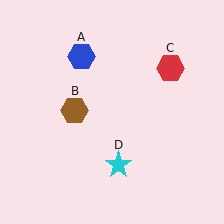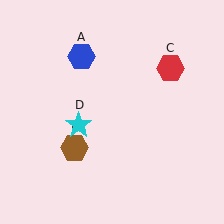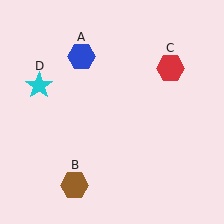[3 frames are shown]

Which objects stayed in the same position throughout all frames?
Blue hexagon (object A) and red hexagon (object C) remained stationary.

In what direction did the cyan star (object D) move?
The cyan star (object D) moved up and to the left.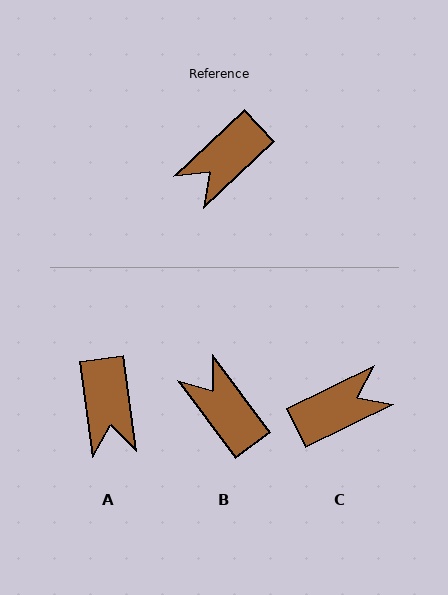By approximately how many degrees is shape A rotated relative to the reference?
Approximately 54 degrees counter-clockwise.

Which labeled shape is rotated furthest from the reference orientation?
C, about 163 degrees away.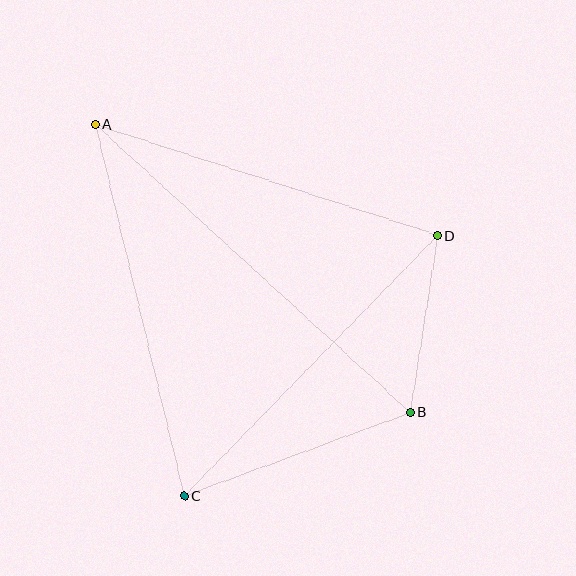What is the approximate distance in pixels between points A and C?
The distance between A and C is approximately 382 pixels.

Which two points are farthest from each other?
Points A and B are farthest from each other.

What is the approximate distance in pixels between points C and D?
The distance between C and D is approximately 364 pixels.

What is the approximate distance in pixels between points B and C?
The distance between B and C is approximately 241 pixels.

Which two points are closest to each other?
Points B and D are closest to each other.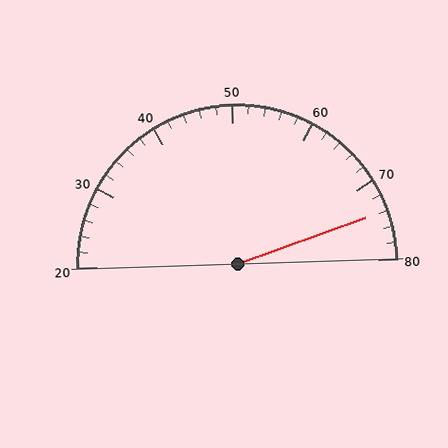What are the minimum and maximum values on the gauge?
The gauge ranges from 20 to 80.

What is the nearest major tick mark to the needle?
The nearest major tick mark is 70.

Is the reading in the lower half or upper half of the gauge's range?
The reading is in the upper half of the range (20 to 80).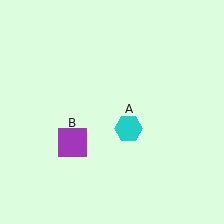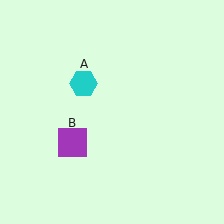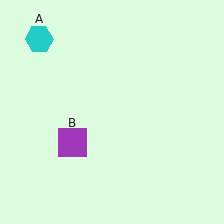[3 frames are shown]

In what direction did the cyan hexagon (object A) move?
The cyan hexagon (object A) moved up and to the left.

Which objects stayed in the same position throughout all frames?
Purple square (object B) remained stationary.